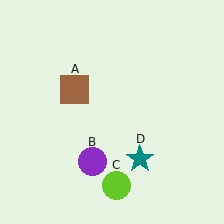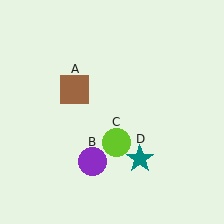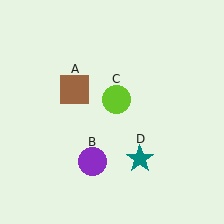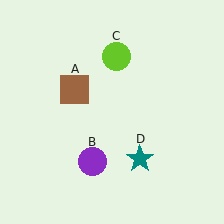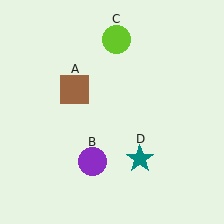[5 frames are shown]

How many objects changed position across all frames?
1 object changed position: lime circle (object C).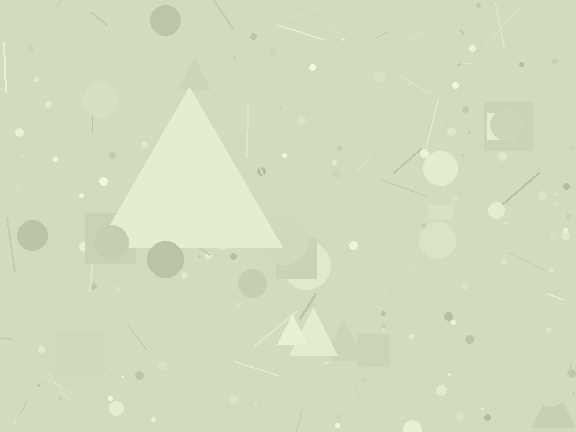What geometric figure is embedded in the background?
A triangle is embedded in the background.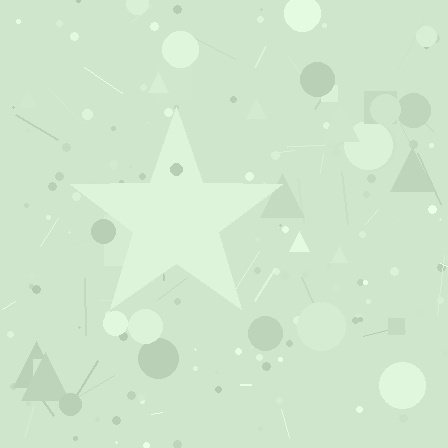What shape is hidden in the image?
A star is hidden in the image.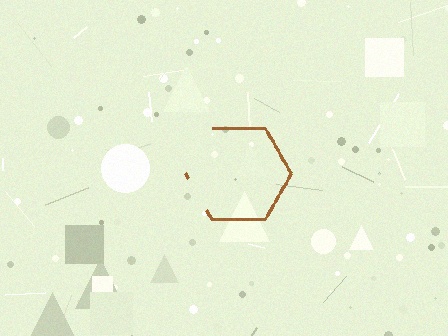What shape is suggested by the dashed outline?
The dashed outline suggests a hexagon.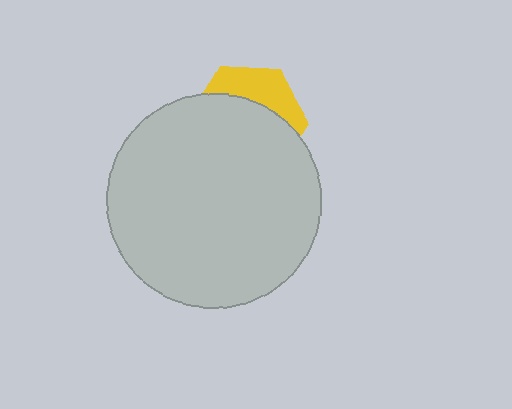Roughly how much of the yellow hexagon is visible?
A small part of it is visible (roughly 32%).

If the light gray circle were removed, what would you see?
You would see the complete yellow hexagon.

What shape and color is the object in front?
The object in front is a light gray circle.